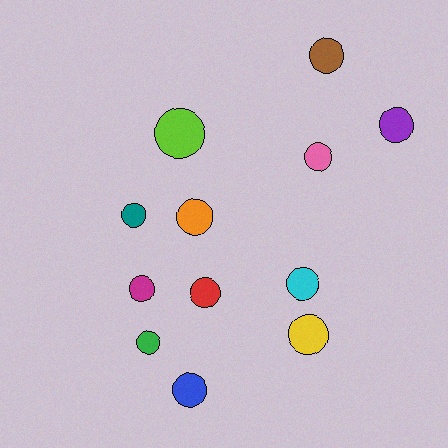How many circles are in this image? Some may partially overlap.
There are 12 circles.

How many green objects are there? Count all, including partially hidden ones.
There is 1 green object.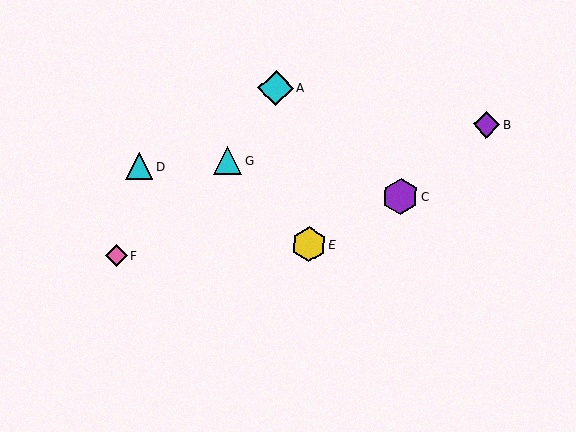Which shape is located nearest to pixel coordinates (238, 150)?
The cyan triangle (labeled G) at (228, 161) is nearest to that location.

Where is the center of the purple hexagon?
The center of the purple hexagon is at (401, 197).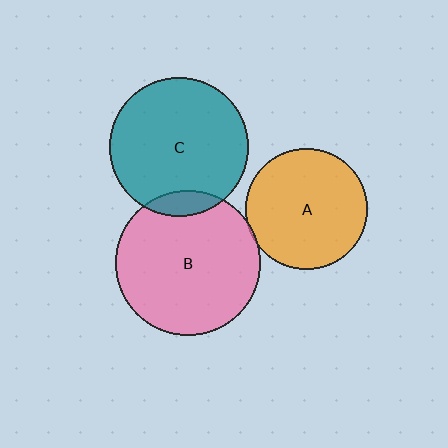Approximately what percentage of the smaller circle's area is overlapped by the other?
Approximately 5%.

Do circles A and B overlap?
Yes.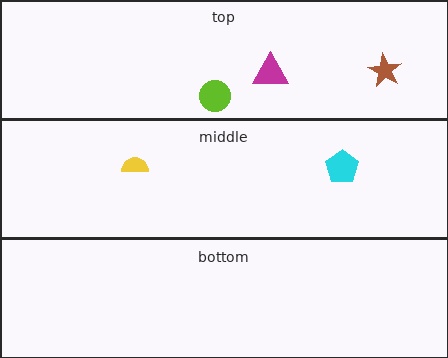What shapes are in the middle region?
The yellow semicircle, the cyan pentagon.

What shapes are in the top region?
The brown star, the lime circle, the magenta triangle.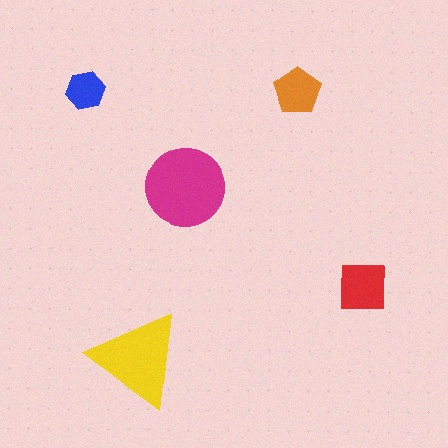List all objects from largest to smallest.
The magenta circle, the yellow triangle, the red square, the orange pentagon, the blue hexagon.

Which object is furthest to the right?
The red square is rightmost.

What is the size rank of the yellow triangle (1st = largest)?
2nd.